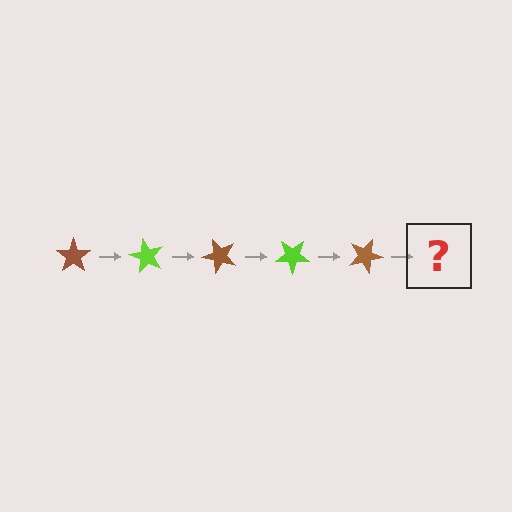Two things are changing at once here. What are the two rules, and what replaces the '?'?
The two rules are that it rotates 60 degrees each step and the color cycles through brown and lime. The '?' should be a lime star, rotated 300 degrees from the start.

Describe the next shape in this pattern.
It should be a lime star, rotated 300 degrees from the start.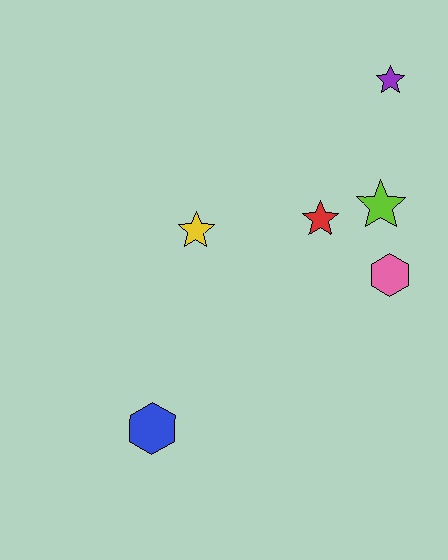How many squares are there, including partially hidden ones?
There are no squares.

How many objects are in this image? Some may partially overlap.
There are 6 objects.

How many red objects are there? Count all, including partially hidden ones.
There is 1 red object.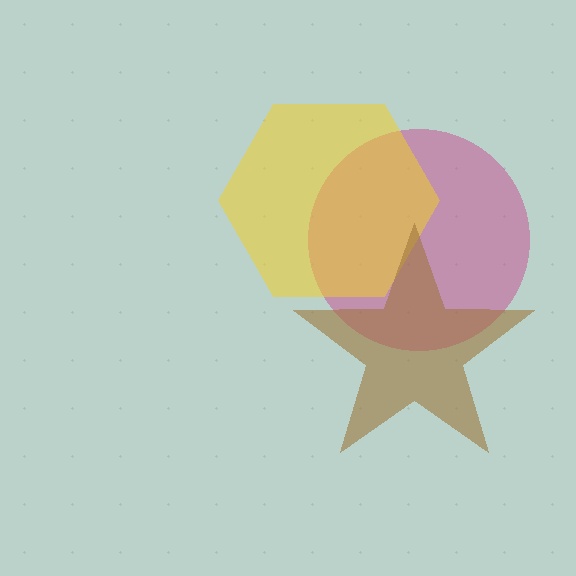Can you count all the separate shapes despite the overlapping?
Yes, there are 3 separate shapes.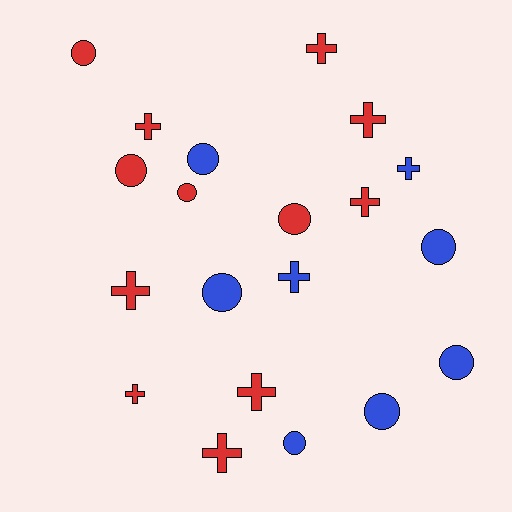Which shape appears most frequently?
Circle, with 10 objects.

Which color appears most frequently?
Red, with 12 objects.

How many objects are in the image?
There are 20 objects.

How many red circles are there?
There are 4 red circles.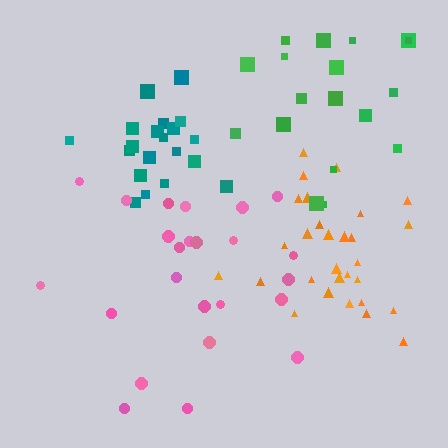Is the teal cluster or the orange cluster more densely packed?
Teal.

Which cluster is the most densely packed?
Teal.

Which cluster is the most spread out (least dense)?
Green.